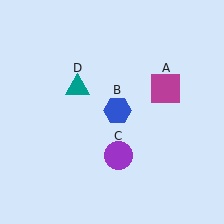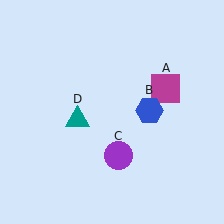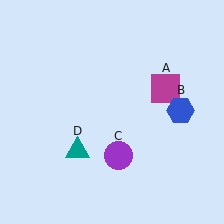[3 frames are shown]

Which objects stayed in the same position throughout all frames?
Magenta square (object A) and purple circle (object C) remained stationary.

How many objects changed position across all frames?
2 objects changed position: blue hexagon (object B), teal triangle (object D).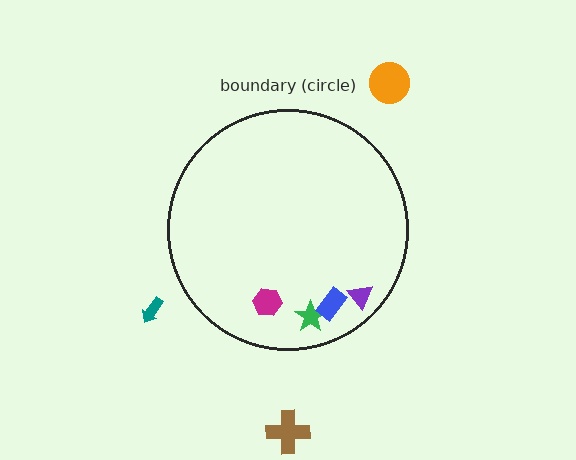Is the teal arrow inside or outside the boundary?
Outside.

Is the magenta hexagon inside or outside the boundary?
Inside.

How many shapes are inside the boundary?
4 inside, 3 outside.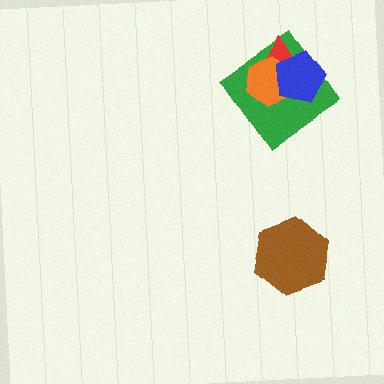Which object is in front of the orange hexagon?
The blue pentagon is in front of the orange hexagon.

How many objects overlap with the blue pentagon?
3 objects overlap with the blue pentagon.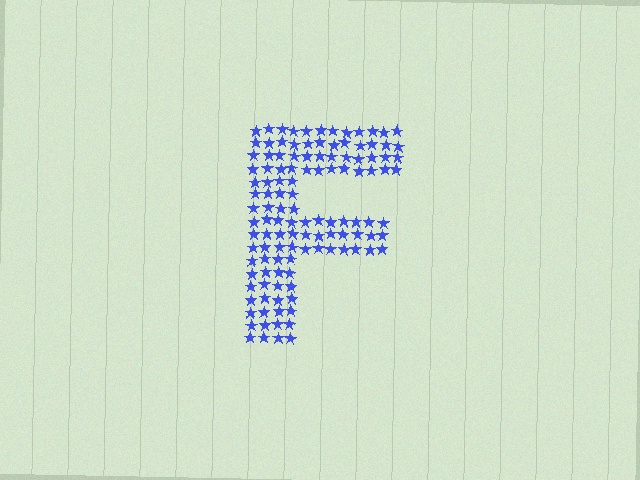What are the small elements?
The small elements are stars.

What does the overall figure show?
The overall figure shows the letter F.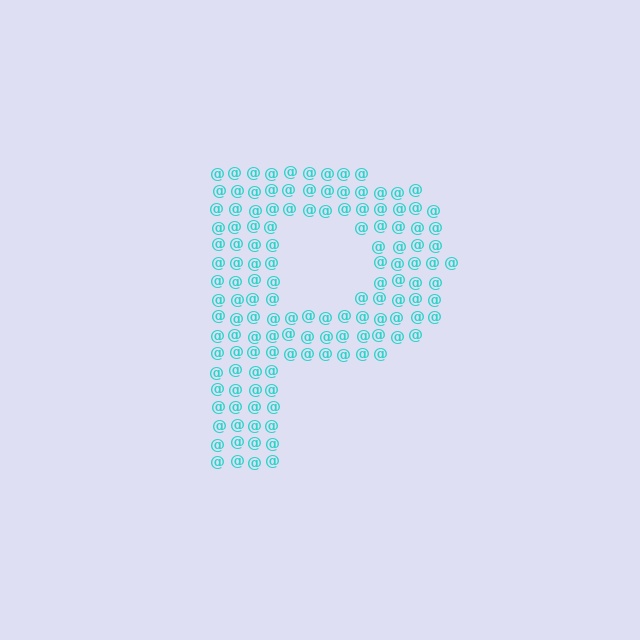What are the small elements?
The small elements are at signs.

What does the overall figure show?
The overall figure shows the letter P.